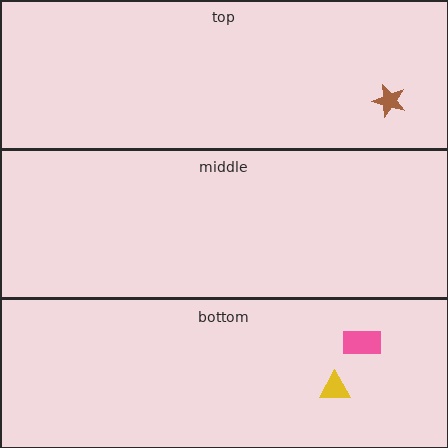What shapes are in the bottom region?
The yellow triangle, the pink rectangle.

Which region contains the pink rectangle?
The bottom region.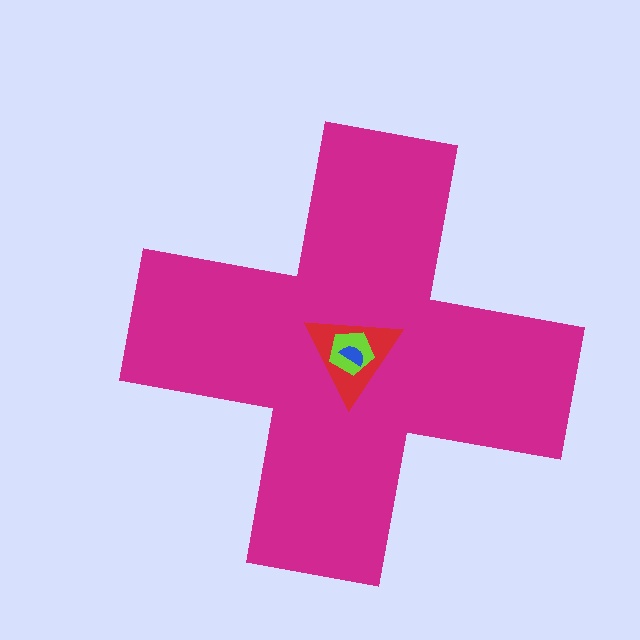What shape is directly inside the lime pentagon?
The blue semicircle.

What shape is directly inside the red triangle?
The lime pentagon.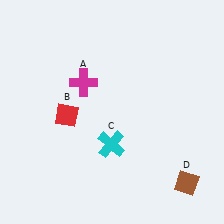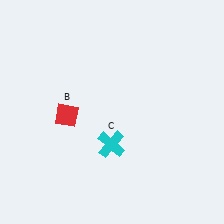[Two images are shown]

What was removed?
The brown diamond (D), the magenta cross (A) were removed in Image 2.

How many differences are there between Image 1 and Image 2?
There are 2 differences between the two images.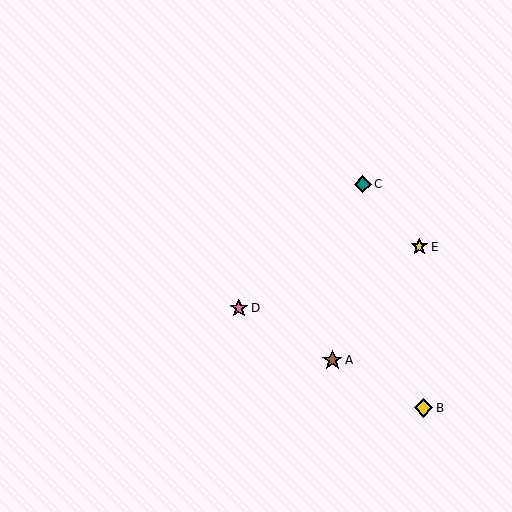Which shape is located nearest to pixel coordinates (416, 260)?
The yellow star (labeled E) at (419, 247) is nearest to that location.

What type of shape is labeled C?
Shape C is a teal diamond.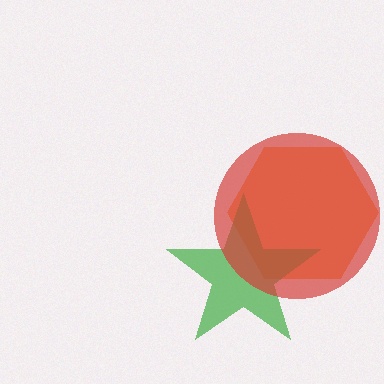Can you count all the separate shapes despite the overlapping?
Yes, there are 3 separate shapes.